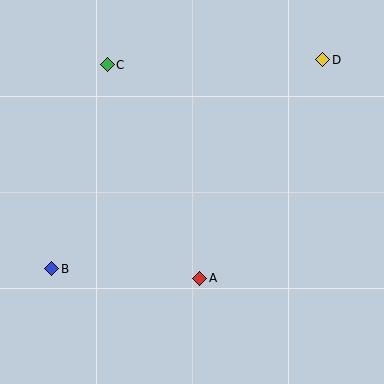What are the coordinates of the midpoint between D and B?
The midpoint between D and B is at (187, 164).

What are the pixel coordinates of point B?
Point B is at (52, 269).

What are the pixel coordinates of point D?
Point D is at (323, 60).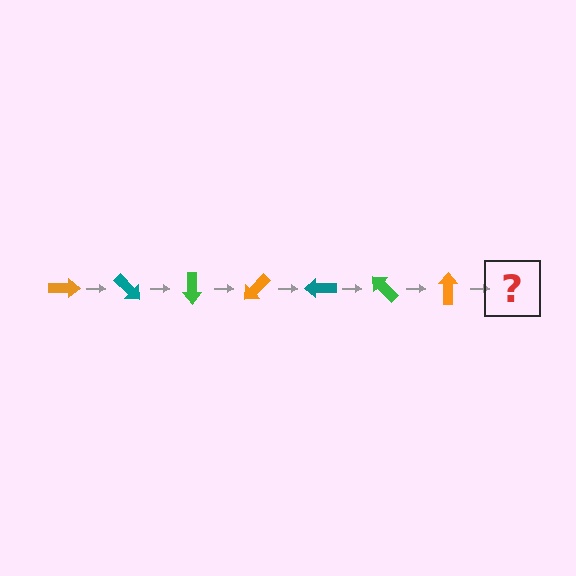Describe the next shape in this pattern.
It should be a teal arrow, rotated 315 degrees from the start.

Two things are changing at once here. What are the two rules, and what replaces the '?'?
The two rules are that it rotates 45 degrees each step and the color cycles through orange, teal, and green. The '?' should be a teal arrow, rotated 315 degrees from the start.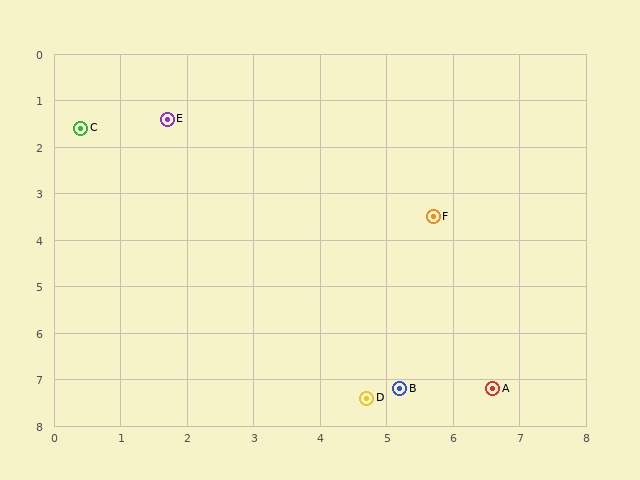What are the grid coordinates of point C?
Point C is at approximately (0.4, 1.6).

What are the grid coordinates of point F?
Point F is at approximately (5.7, 3.5).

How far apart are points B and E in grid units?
Points B and E are about 6.8 grid units apart.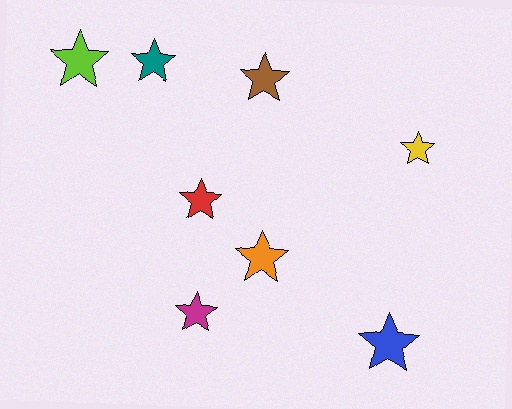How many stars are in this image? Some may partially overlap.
There are 8 stars.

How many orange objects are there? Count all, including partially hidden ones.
There is 1 orange object.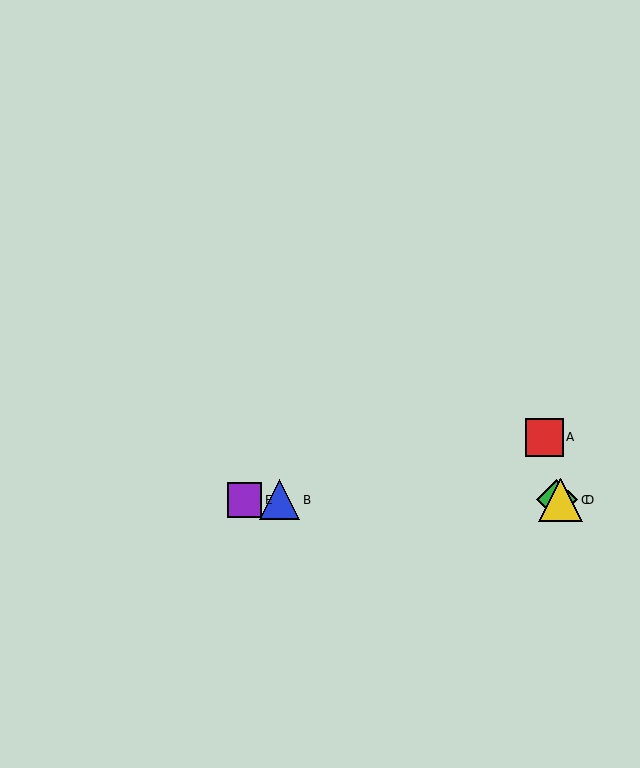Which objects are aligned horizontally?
Objects B, C, D, E are aligned horizontally.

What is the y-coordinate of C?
Object C is at y≈500.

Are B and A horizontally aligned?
No, B is at y≈500 and A is at y≈437.